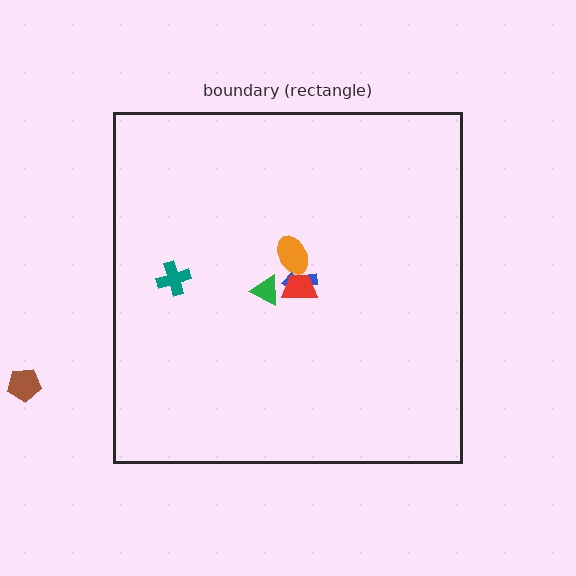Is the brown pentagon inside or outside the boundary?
Outside.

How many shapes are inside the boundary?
5 inside, 1 outside.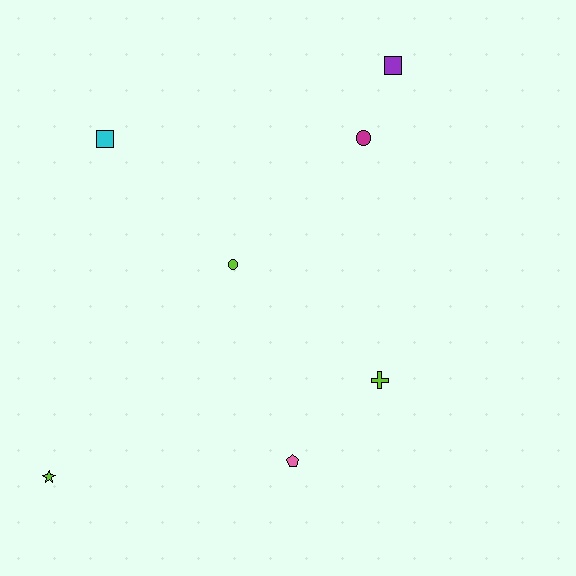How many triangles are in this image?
There are no triangles.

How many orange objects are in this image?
There are no orange objects.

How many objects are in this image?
There are 7 objects.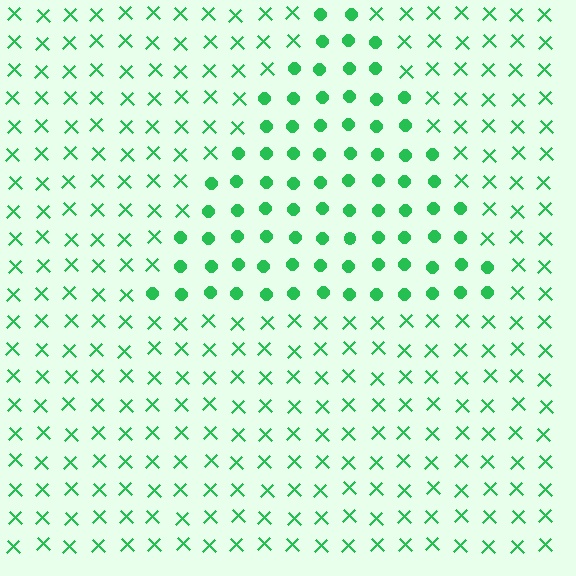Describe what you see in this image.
The image is filled with small green elements arranged in a uniform grid. A triangle-shaped region contains circles, while the surrounding area contains X marks. The boundary is defined purely by the change in element shape.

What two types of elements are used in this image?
The image uses circles inside the triangle region and X marks outside it.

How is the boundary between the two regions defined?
The boundary is defined by a change in element shape: circles inside vs. X marks outside. All elements share the same color and spacing.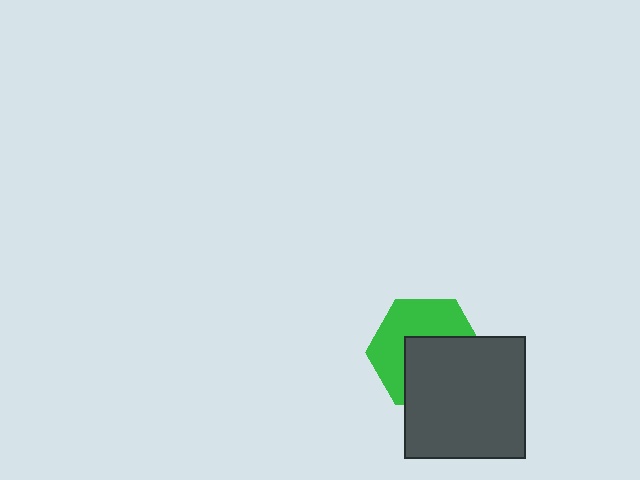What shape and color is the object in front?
The object in front is a dark gray square.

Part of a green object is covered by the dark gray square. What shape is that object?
It is a hexagon.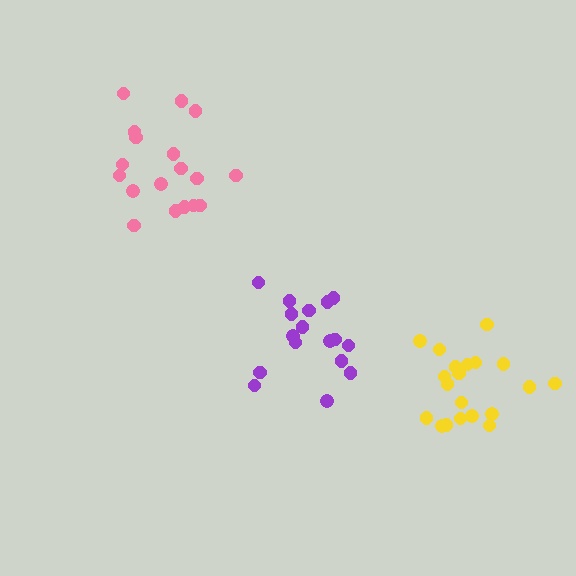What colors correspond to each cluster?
The clusters are colored: pink, yellow, purple.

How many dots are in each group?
Group 1: 18 dots, Group 2: 20 dots, Group 3: 17 dots (55 total).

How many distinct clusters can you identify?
There are 3 distinct clusters.